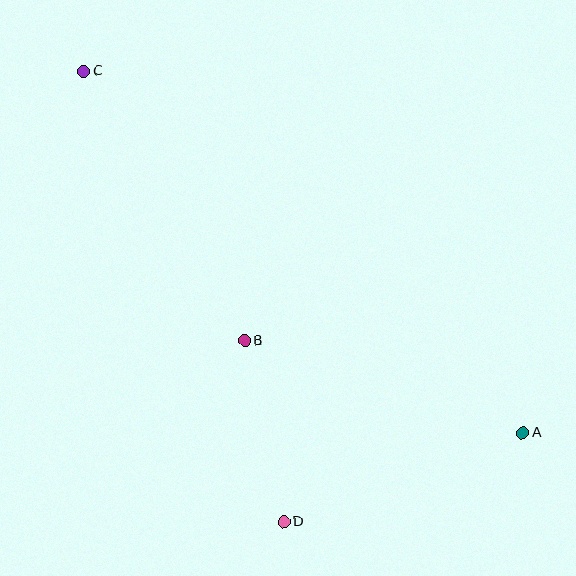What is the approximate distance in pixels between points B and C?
The distance between B and C is approximately 314 pixels.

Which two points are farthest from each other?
Points A and C are farthest from each other.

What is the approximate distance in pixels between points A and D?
The distance between A and D is approximately 254 pixels.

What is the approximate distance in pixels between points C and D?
The distance between C and D is approximately 493 pixels.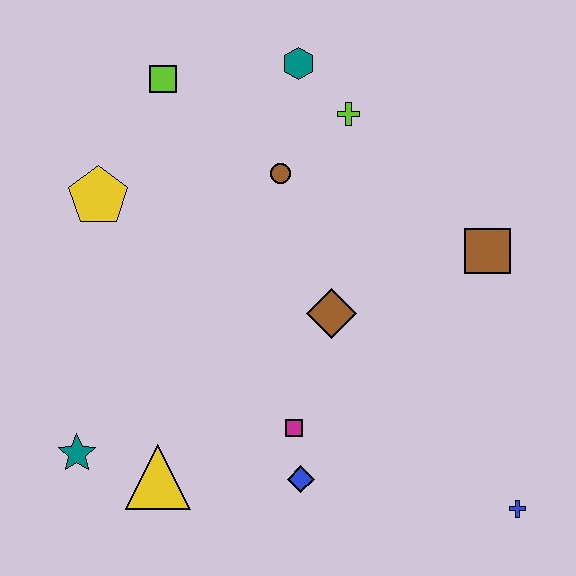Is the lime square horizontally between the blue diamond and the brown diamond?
No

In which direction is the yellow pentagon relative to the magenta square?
The yellow pentagon is above the magenta square.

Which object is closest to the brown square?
The brown diamond is closest to the brown square.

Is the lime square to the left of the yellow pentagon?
No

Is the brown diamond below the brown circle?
Yes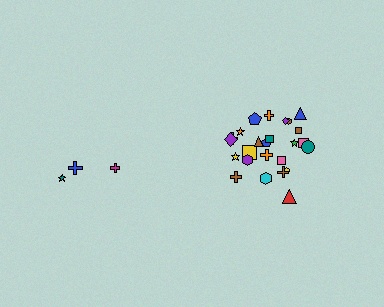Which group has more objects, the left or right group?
The right group.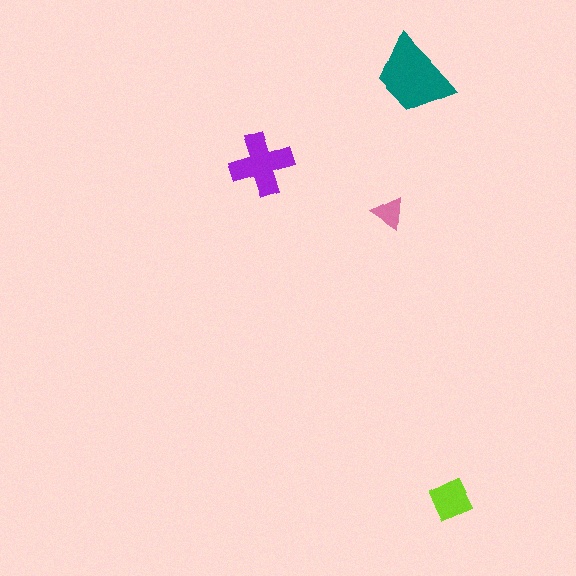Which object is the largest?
The teal trapezoid.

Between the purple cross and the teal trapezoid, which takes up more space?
The teal trapezoid.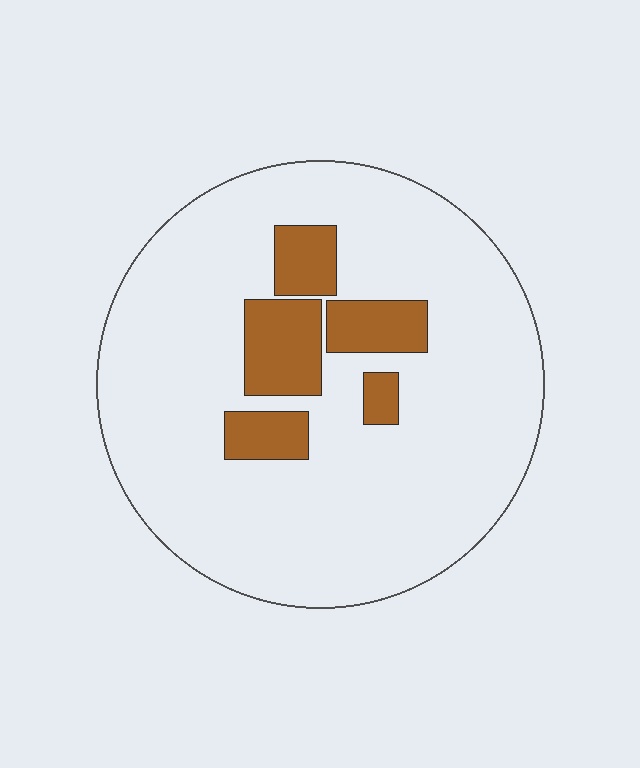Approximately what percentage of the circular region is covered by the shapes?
Approximately 15%.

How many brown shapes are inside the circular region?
5.